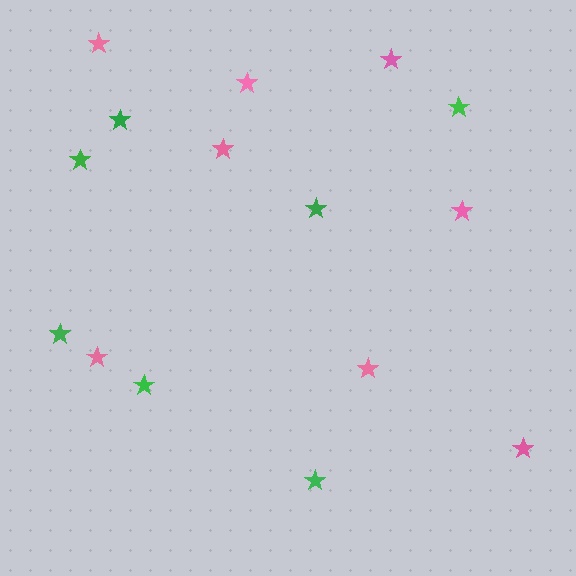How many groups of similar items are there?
There are 2 groups: one group of green stars (7) and one group of pink stars (8).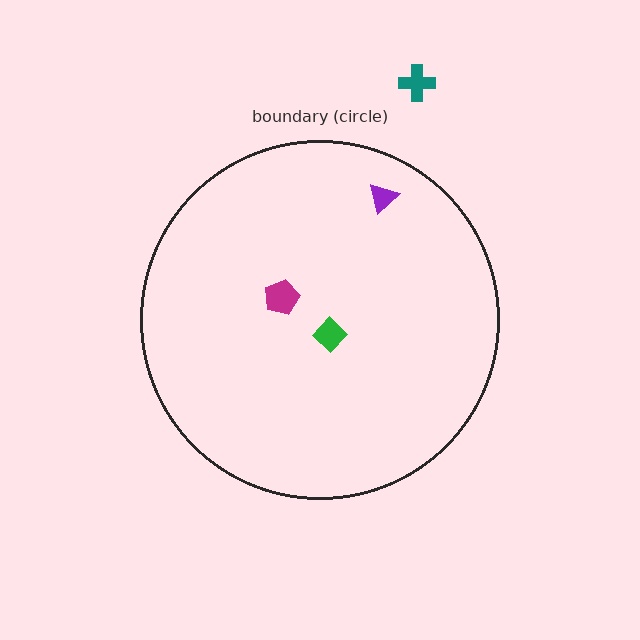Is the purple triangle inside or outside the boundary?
Inside.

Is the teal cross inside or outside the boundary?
Outside.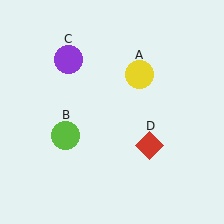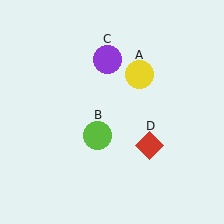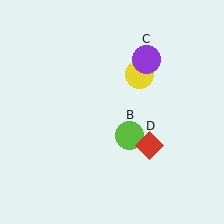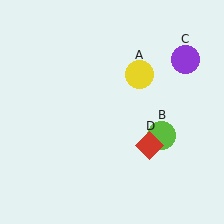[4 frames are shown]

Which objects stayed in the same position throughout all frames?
Yellow circle (object A) and red diamond (object D) remained stationary.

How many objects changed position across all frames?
2 objects changed position: lime circle (object B), purple circle (object C).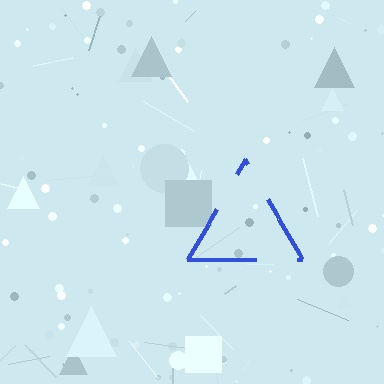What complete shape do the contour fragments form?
The contour fragments form a triangle.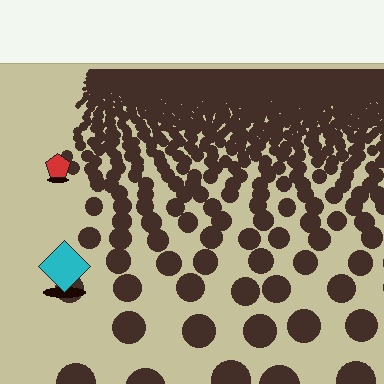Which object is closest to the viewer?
The cyan diamond is closest. The texture marks near it are larger and more spread out.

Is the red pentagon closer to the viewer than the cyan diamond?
No. The cyan diamond is closer — you can tell from the texture gradient: the ground texture is coarser near it.